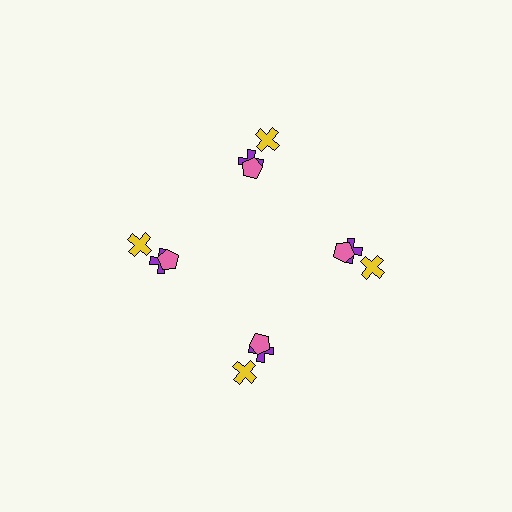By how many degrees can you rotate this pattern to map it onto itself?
The pattern maps onto itself every 90 degrees of rotation.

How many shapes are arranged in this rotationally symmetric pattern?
There are 12 shapes, arranged in 4 groups of 3.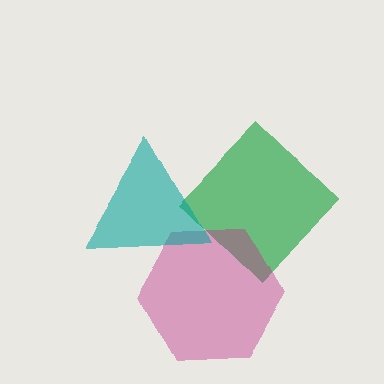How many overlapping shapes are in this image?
There are 3 overlapping shapes in the image.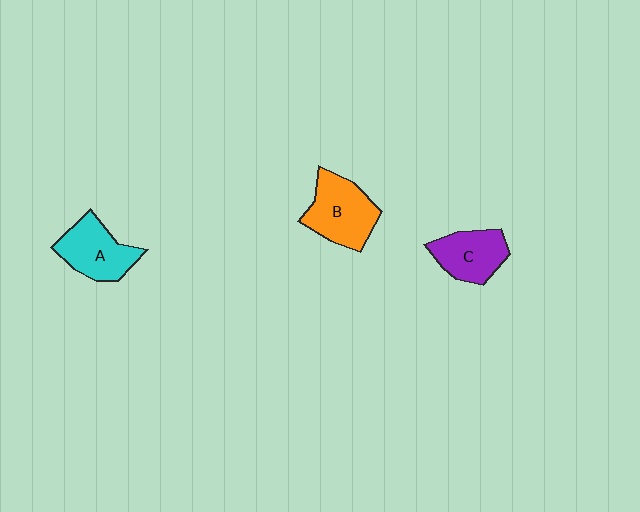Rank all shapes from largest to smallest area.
From largest to smallest: B (orange), A (cyan), C (purple).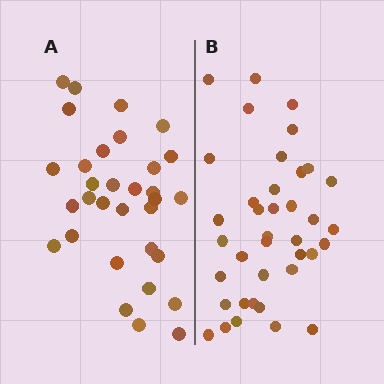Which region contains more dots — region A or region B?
Region B (the right region) has more dots.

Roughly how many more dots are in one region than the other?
Region B has about 6 more dots than region A.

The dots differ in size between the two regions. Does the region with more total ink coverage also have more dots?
No. Region A has more total ink coverage because its dots are larger, but region B actually contains more individual dots. Total area can be misleading — the number of items is what matters here.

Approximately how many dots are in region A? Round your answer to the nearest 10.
About 30 dots. (The exact count is 32, which rounds to 30.)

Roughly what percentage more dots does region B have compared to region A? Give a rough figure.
About 20% more.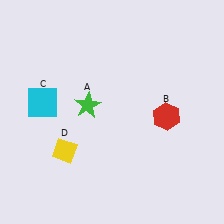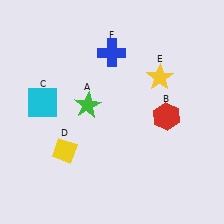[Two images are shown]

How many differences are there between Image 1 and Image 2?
There are 2 differences between the two images.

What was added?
A yellow star (E), a blue cross (F) were added in Image 2.